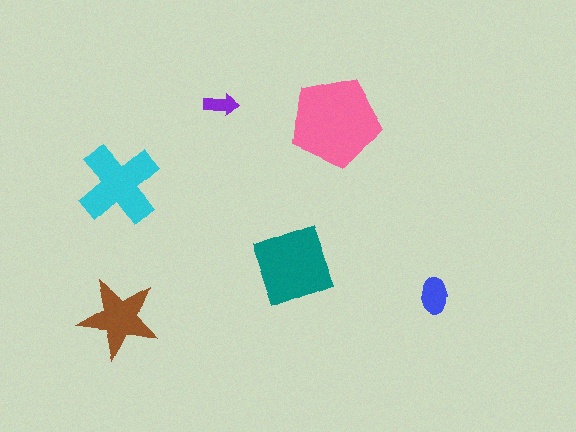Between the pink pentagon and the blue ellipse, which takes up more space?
The pink pentagon.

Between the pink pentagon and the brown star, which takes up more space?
The pink pentagon.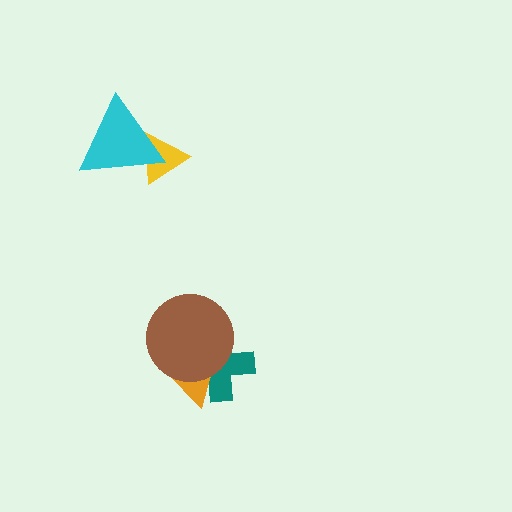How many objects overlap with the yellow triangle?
1 object overlaps with the yellow triangle.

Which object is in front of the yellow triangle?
The cyan triangle is in front of the yellow triangle.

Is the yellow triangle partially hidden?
Yes, it is partially covered by another shape.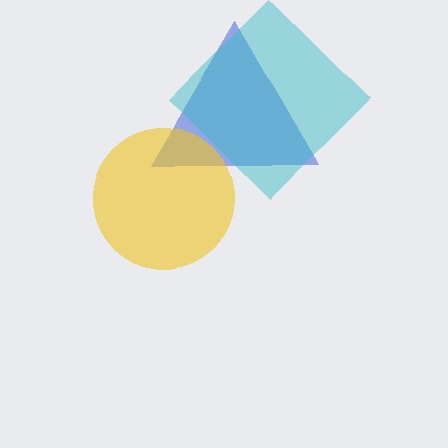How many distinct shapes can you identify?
There are 3 distinct shapes: a blue triangle, a yellow circle, a cyan diamond.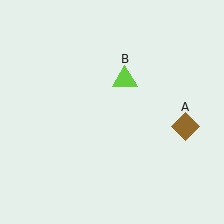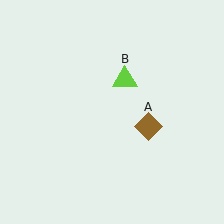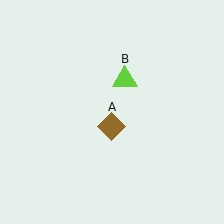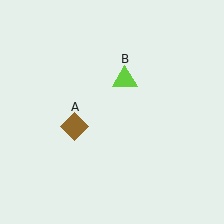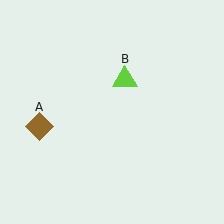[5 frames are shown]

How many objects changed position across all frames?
1 object changed position: brown diamond (object A).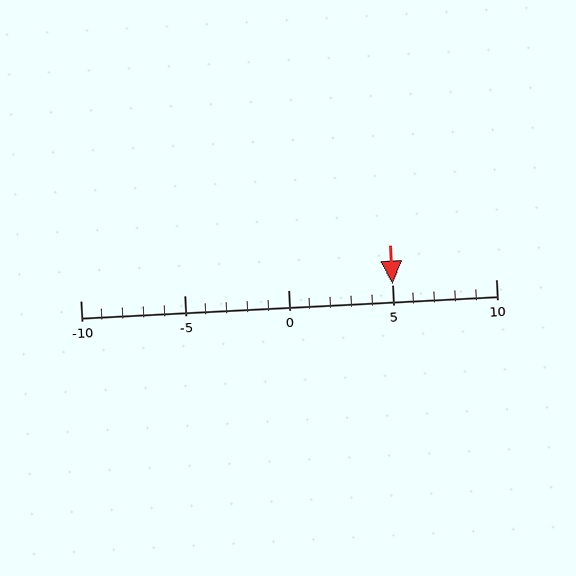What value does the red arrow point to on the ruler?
The red arrow points to approximately 5.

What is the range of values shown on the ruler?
The ruler shows values from -10 to 10.